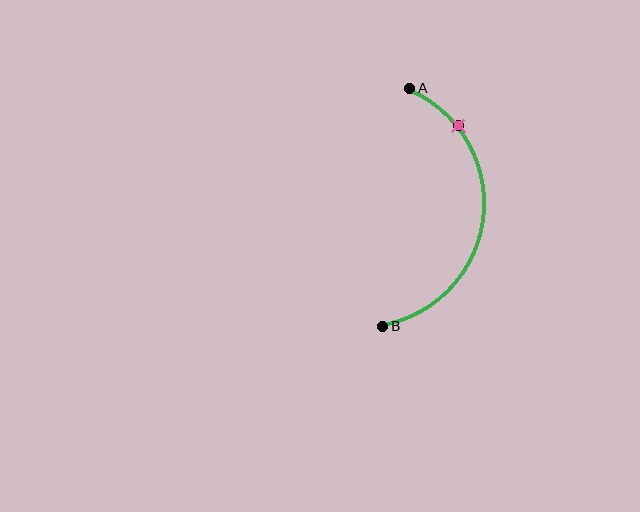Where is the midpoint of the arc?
The arc midpoint is the point on the curve farthest from the straight line joining A and B. It sits to the right of that line.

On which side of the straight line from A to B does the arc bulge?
The arc bulges to the right of the straight line connecting A and B.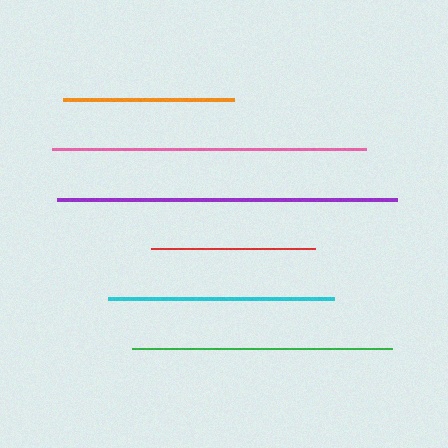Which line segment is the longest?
The purple line is the longest at approximately 339 pixels.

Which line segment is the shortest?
The red line is the shortest at approximately 163 pixels.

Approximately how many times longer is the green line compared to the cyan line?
The green line is approximately 1.2 times the length of the cyan line.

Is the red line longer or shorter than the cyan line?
The cyan line is longer than the red line.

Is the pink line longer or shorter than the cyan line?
The pink line is longer than the cyan line.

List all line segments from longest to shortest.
From longest to shortest: purple, pink, green, cyan, orange, red.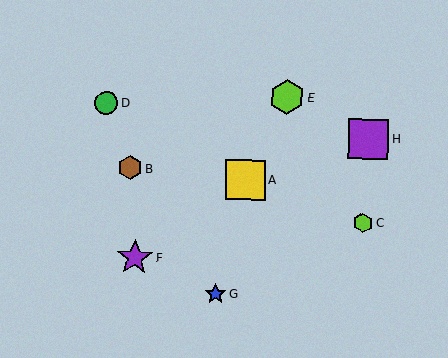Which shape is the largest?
The yellow square (labeled A) is the largest.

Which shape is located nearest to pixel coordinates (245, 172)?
The yellow square (labeled A) at (245, 180) is nearest to that location.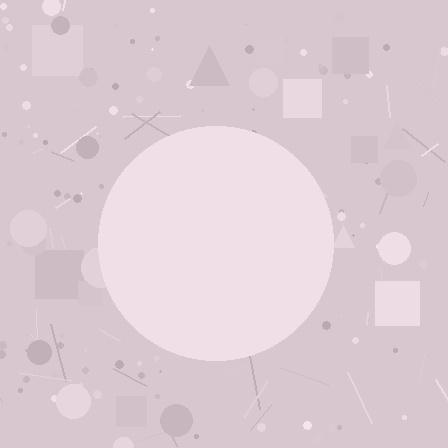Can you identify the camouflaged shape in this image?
The camouflaged shape is a circle.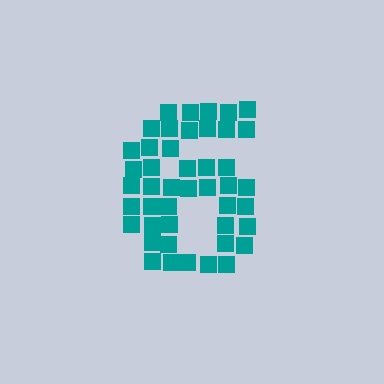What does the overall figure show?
The overall figure shows the digit 6.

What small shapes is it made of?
It is made of small squares.